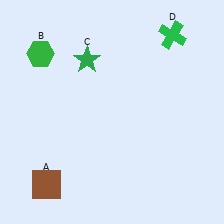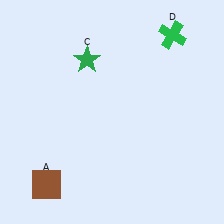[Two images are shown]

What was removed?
The green hexagon (B) was removed in Image 2.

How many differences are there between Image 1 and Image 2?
There is 1 difference between the two images.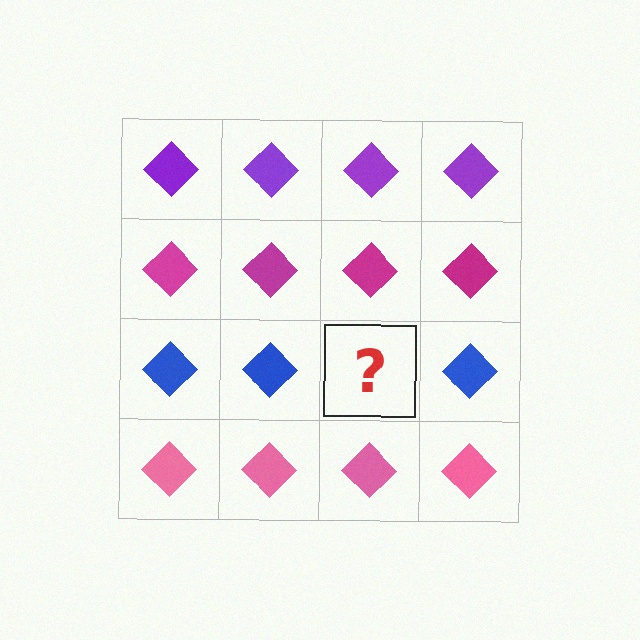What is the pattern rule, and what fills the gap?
The rule is that each row has a consistent color. The gap should be filled with a blue diamond.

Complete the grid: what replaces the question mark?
The question mark should be replaced with a blue diamond.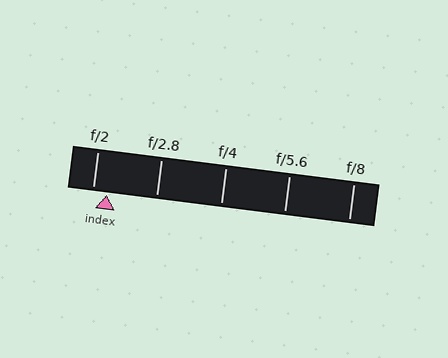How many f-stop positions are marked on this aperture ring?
There are 5 f-stop positions marked.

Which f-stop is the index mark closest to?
The index mark is closest to f/2.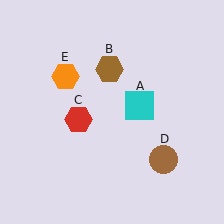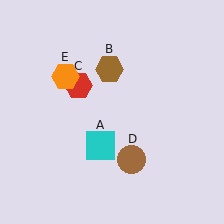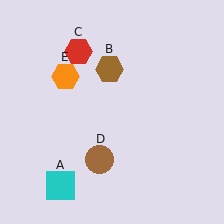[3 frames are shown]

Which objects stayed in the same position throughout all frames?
Brown hexagon (object B) and orange hexagon (object E) remained stationary.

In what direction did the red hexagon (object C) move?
The red hexagon (object C) moved up.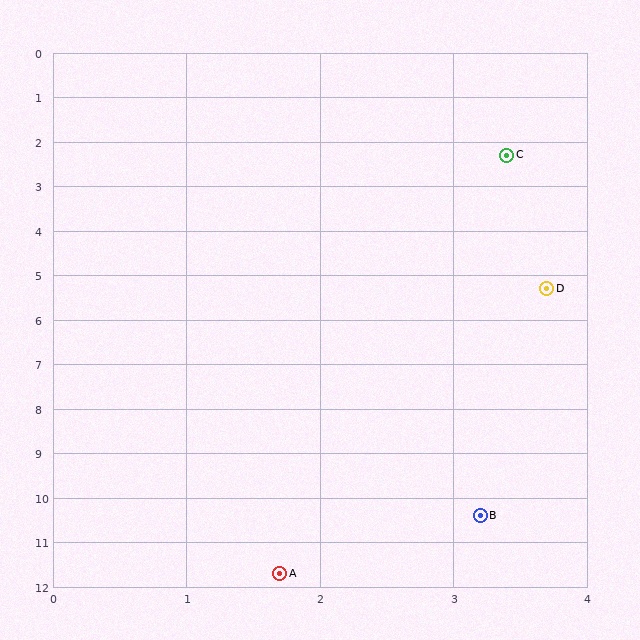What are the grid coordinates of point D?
Point D is at approximately (3.7, 5.3).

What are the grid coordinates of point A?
Point A is at approximately (1.7, 11.7).